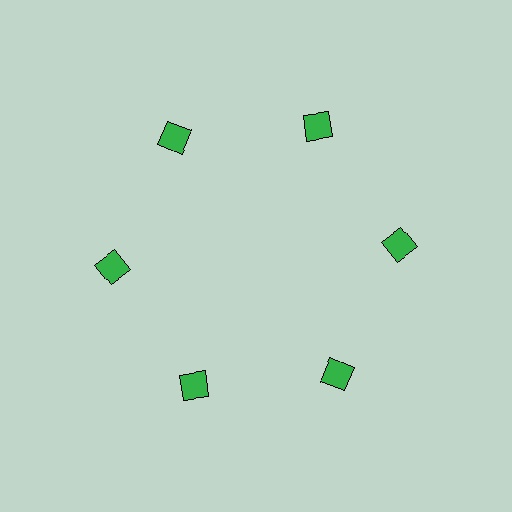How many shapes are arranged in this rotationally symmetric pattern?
There are 6 shapes, arranged in 6 groups of 1.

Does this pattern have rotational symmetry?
Yes, this pattern has 6-fold rotational symmetry. It looks the same after rotating 60 degrees around the center.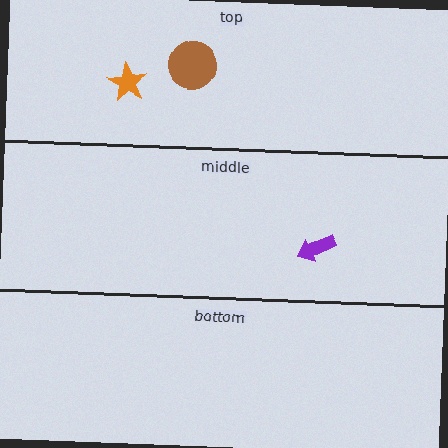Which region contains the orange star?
The top region.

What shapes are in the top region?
The brown circle, the orange star.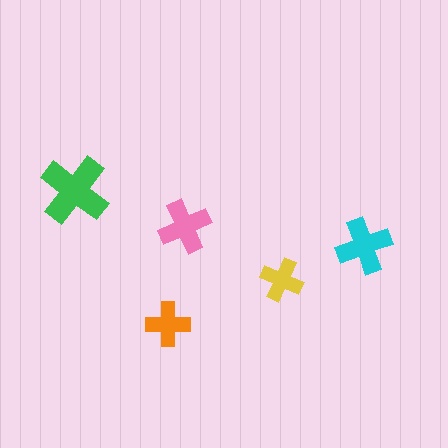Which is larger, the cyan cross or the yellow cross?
The cyan one.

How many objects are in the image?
There are 5 objects in the image.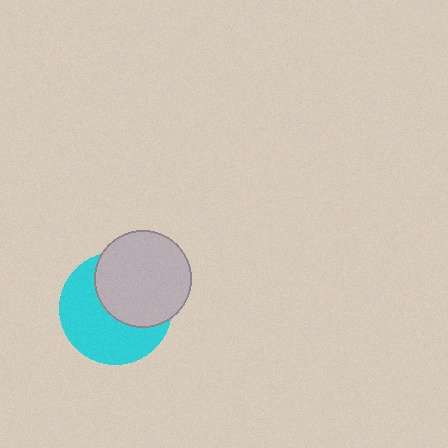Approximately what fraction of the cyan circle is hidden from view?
Roughly 45% of the cyan circle is hidden behind the light gray circle.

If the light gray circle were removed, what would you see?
You would see the complete cyan circle.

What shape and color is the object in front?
The object in front is a light gray circle.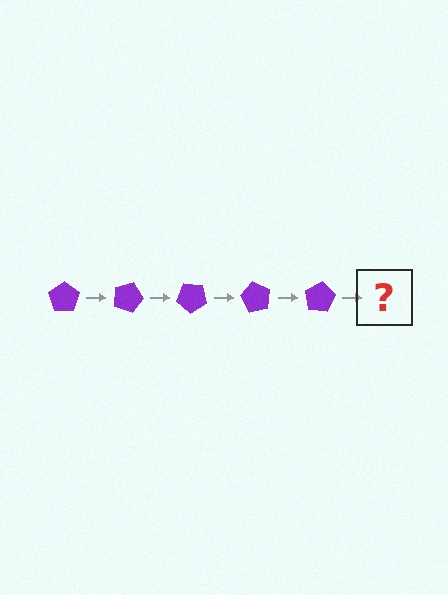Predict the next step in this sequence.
The next step is a purple pentagon rotated 100 degrees.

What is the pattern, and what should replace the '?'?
The pattern is that the pentagon rotates 20 degrees each step. The '?' should be a purple pentagon rotated 100 degrees.